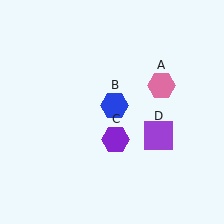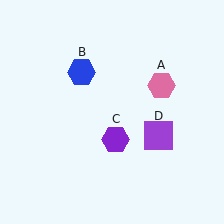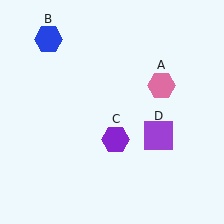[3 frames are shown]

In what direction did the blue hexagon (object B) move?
The blue hexagon (object B) moved up and to the left.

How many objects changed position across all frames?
1 object changed position: blue hexagon (object B).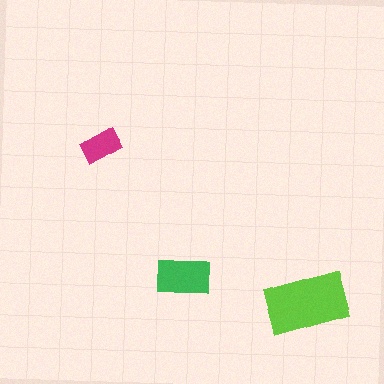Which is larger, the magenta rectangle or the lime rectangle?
The lime one.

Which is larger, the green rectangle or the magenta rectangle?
The green one.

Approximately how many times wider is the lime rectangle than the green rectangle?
About 1.5 times wider.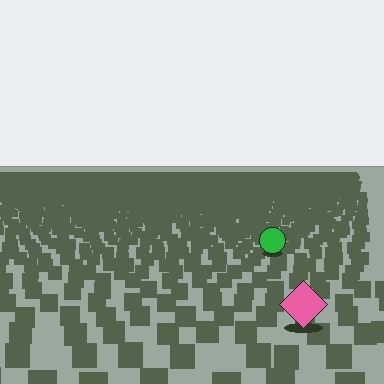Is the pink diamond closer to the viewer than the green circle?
Yes. The pink diamond is closer — you can tell from the texture gradient: the ground texture is coarser near it.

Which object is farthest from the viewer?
The green circle is farthest from the viewer. It appears smaller and the ground texture around it is denser.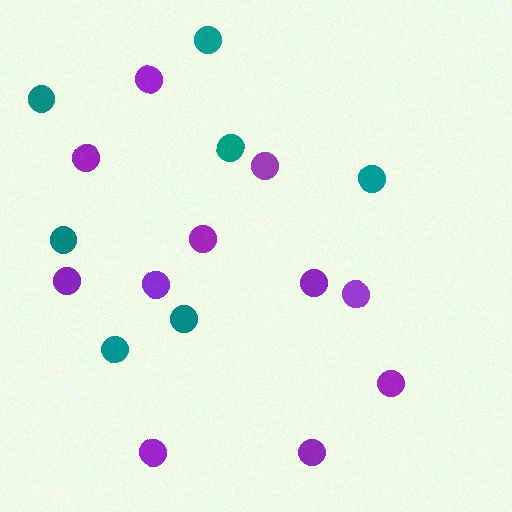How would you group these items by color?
There are 2 groups: one group of teal circles (7) and one group of purple circles (11).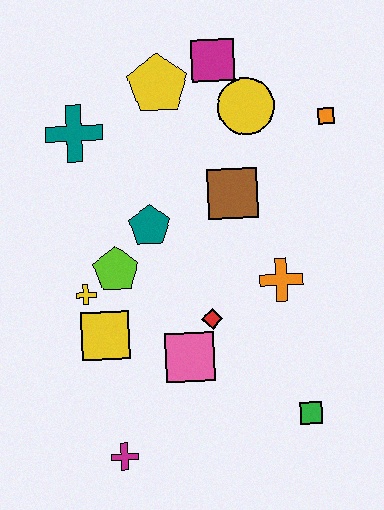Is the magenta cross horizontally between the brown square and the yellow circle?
No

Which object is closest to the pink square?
The red diamond is closest to the pink square.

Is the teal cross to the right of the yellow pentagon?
No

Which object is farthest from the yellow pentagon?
The magenta cross is farthest from the yellow pentagon.